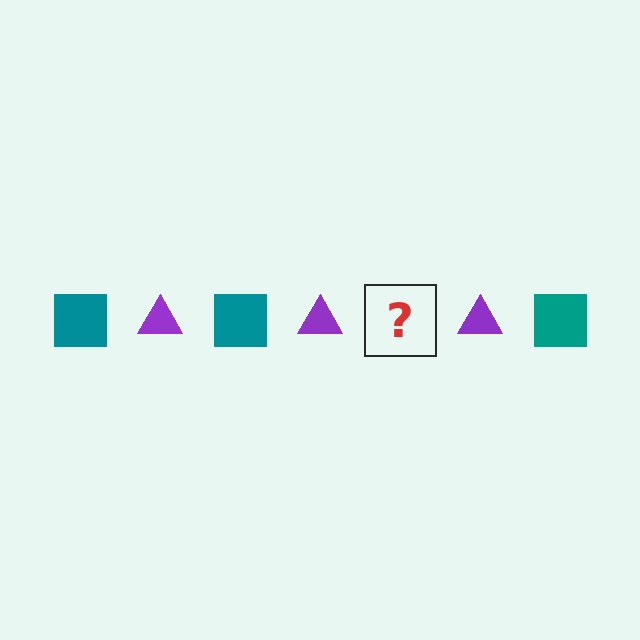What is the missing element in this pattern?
The missing element is a teal square.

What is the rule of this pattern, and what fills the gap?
The rule is that the pattern alternates between teal square and purple triangle. The gap should be filled with a teal square.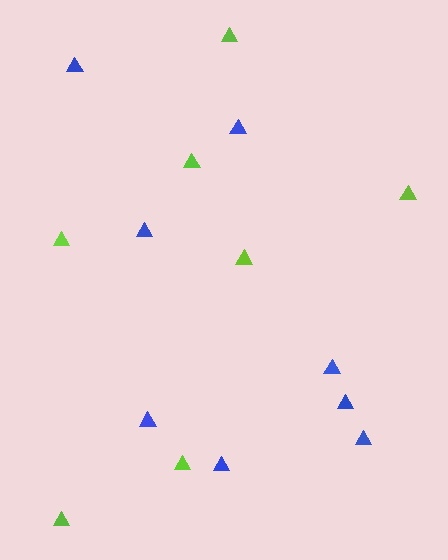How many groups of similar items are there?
There are 2 groups: one group of blue triangles (8) and one group of lime triangles (7).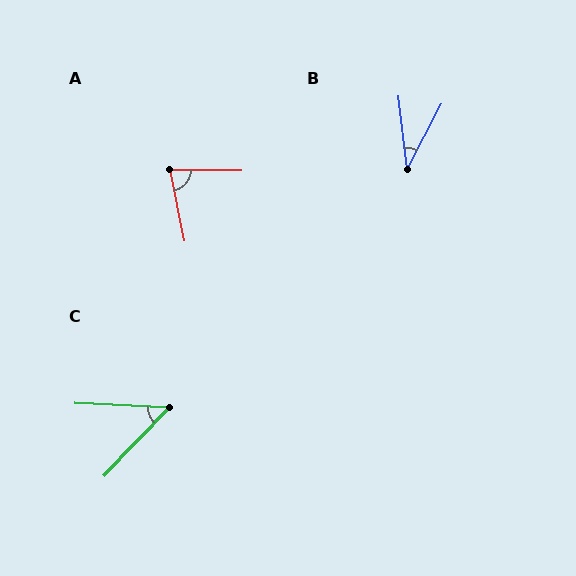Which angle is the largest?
A, at approximately 78 degrees.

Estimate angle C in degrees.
Approximately 49 degrees.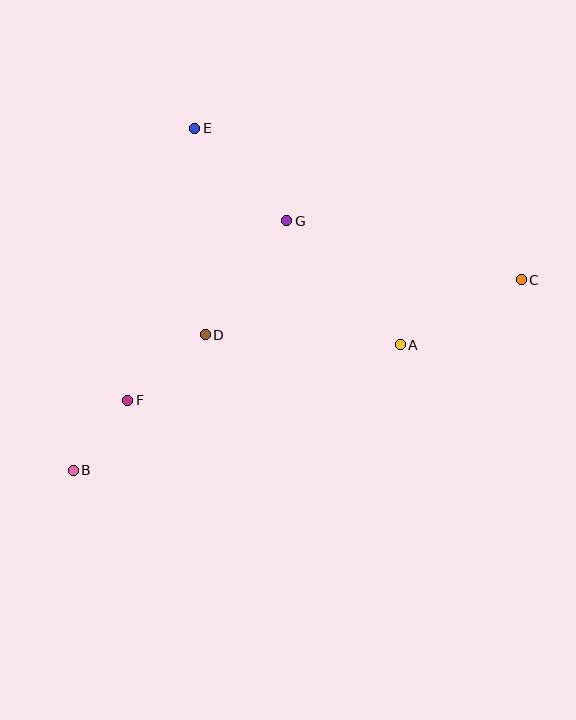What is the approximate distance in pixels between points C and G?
The distance between C and G is approximately 242 pixels.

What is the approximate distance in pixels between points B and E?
The distance between B and E is approximately 363 pixels.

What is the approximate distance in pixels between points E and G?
The distance between E and G is approximately 130 pixels.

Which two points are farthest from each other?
Points B and C are farthest from each other.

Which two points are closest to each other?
Points B and F are closest to each other.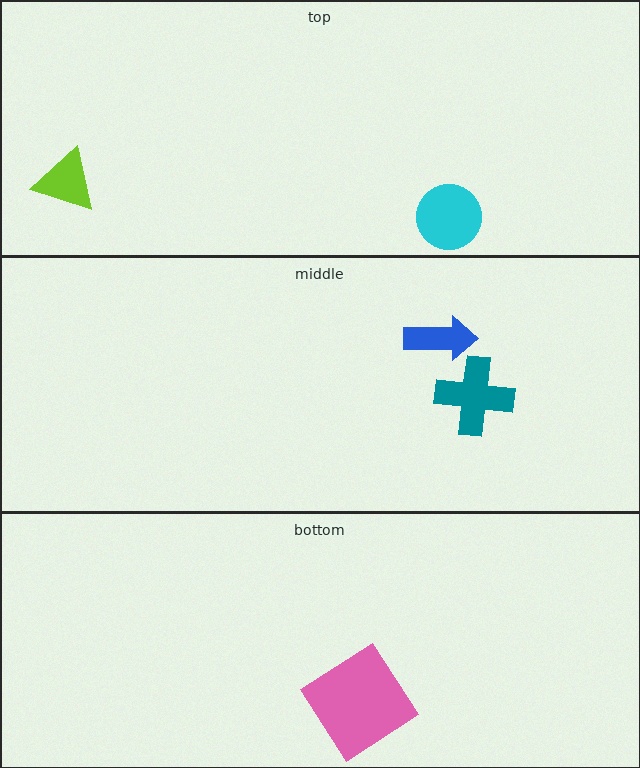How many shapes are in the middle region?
2.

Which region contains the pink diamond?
The bottom region.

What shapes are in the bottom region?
The pink diamond.